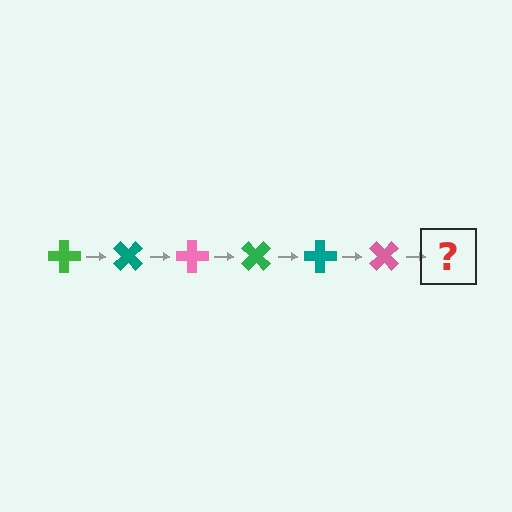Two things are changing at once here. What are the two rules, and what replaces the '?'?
The two rules are that it rotates 45 degrees each step and the color cycles through green, teal, and pink. The '?' should be a green cross, rotated 270 degrees from the start.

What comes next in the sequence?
The next element should be a green cross, rotated 270 degrees from the start.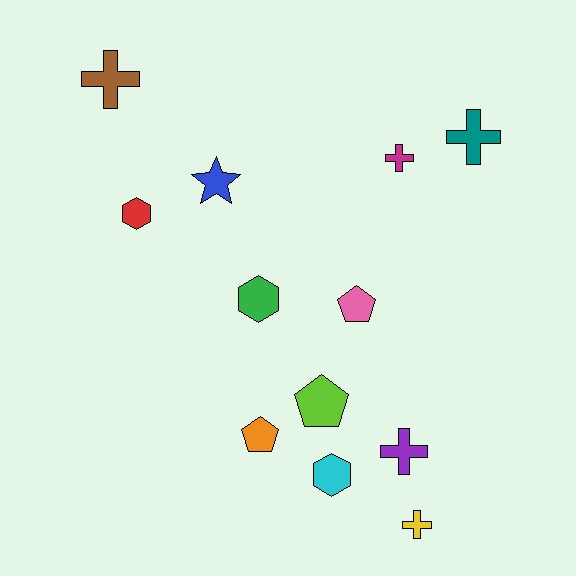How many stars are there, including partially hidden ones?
There is 1 star.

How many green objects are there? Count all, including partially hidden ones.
There is 1 green object.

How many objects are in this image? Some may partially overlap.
There are 12 objects.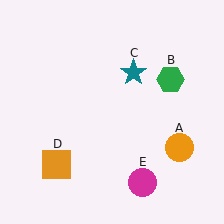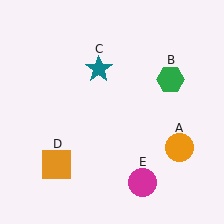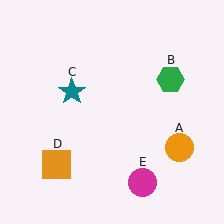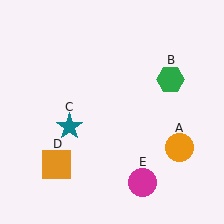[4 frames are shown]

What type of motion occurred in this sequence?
The teal star (object C) rotated counterclockwise around the center of the scene.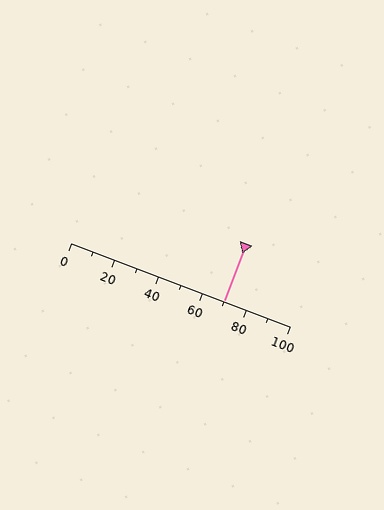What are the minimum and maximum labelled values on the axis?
The axis runs from 0 to 100.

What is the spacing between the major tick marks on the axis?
The major ticks are spaced 20 apart.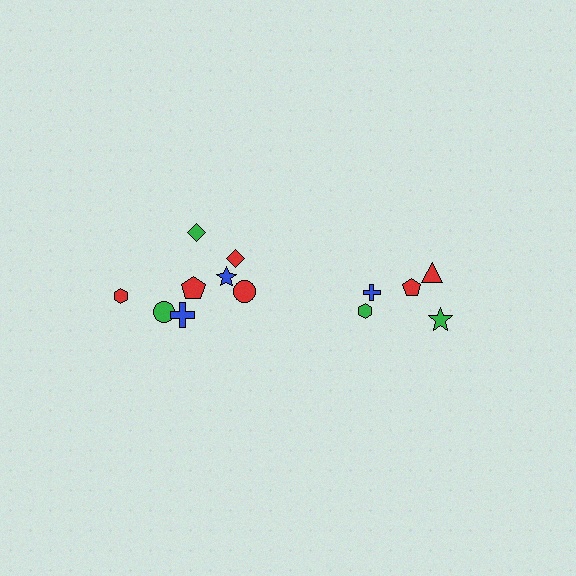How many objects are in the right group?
There are 5 objects.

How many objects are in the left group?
There are 8 objects.